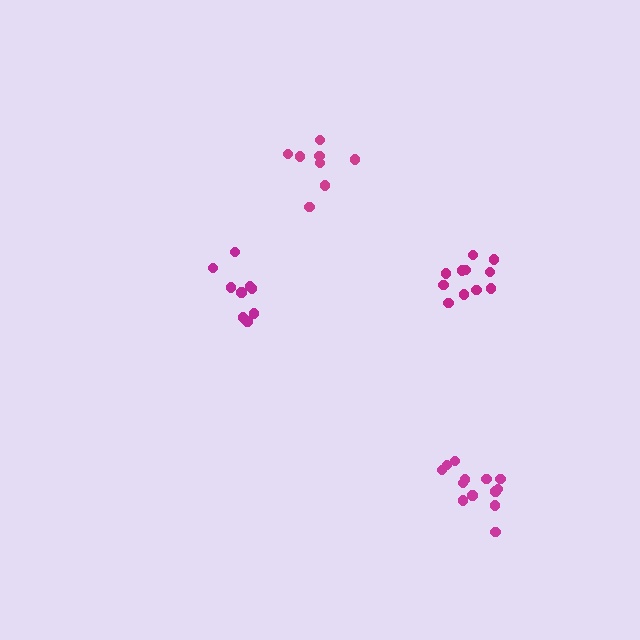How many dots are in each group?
Group 1: 11 dots, Group 2: 9 dots, Group 3: 8 dots, Group 4: 13 dots (41 total).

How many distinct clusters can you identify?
There are 4 distinct clusters.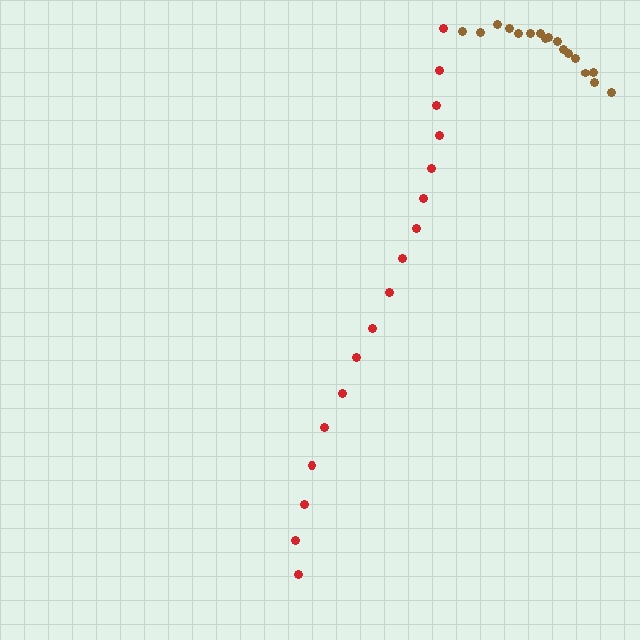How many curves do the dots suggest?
There are 2 distinct paths.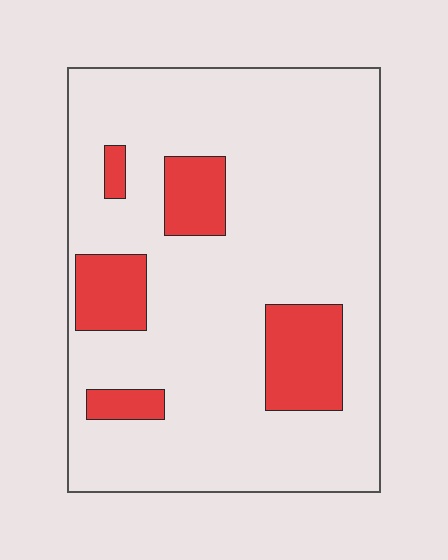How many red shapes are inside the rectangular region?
5.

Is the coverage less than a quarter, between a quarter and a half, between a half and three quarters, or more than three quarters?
Less than a quarter.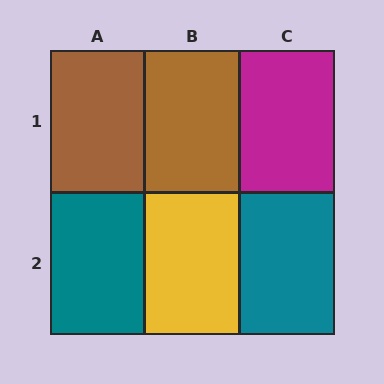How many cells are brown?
2 cells are brown.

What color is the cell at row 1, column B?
Brown.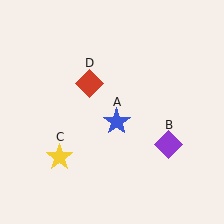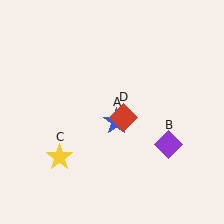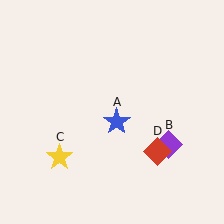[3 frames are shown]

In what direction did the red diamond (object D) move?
The red diamond (object D) moved down and to the right.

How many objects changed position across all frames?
1 object changed position: red diamond (object D).